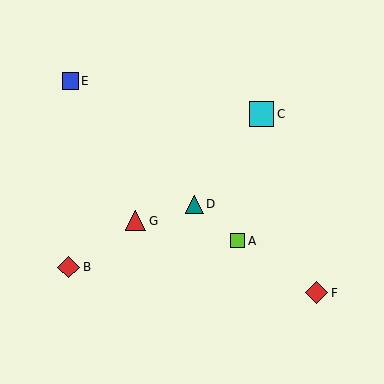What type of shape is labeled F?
Shape F is a red diamond.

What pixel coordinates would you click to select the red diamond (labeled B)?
Click at (69, 267) to select the red diamond B.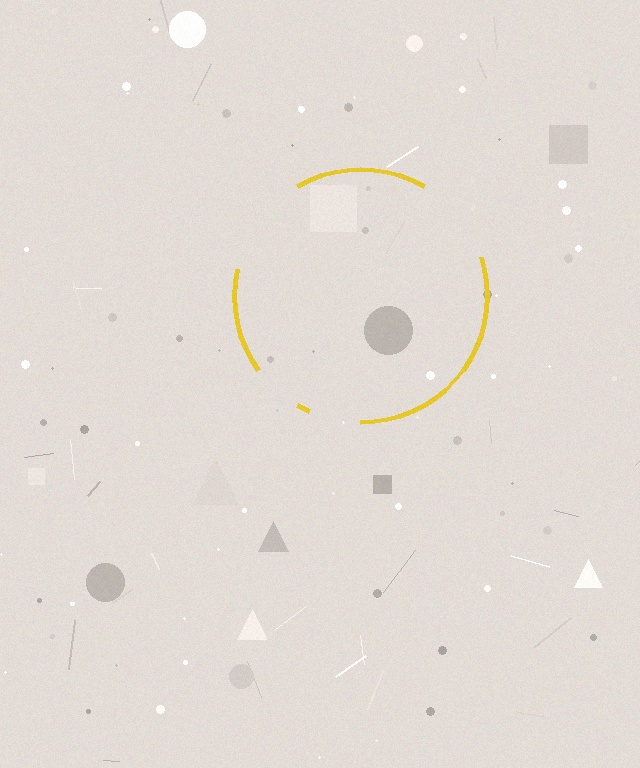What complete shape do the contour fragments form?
The contour fragments form a circle.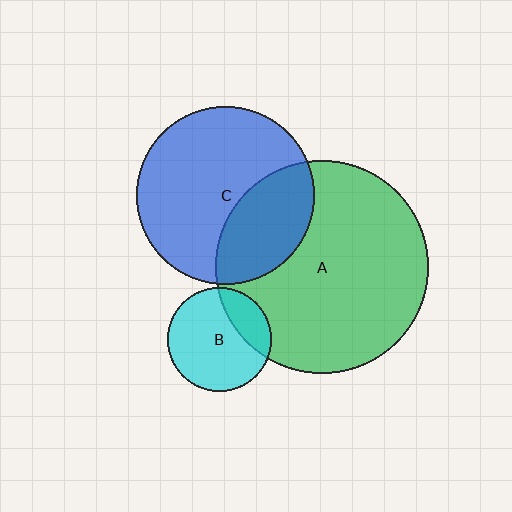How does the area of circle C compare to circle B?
Approximately 3.0 times.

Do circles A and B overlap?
Yes.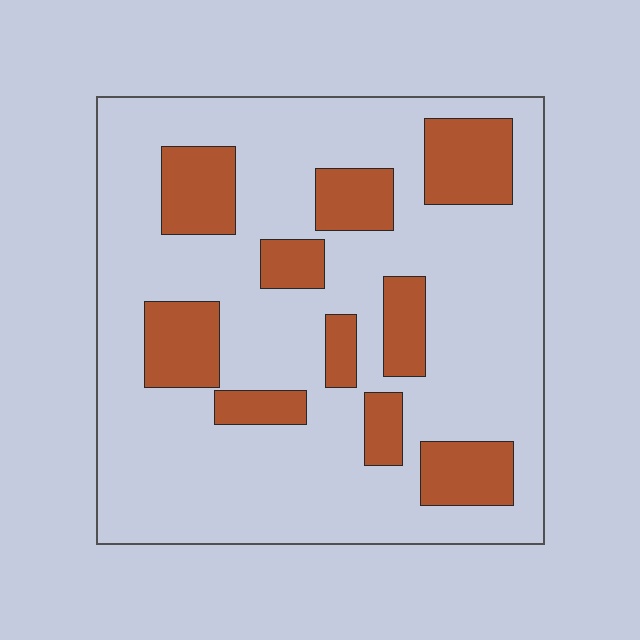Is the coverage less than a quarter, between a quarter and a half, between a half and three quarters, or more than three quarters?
Less than a quarter.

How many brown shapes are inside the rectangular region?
10.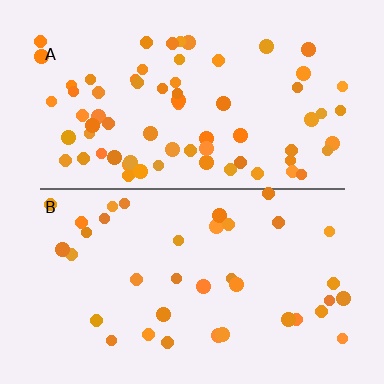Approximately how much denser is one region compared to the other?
Approximately 1.9× — region A over region B.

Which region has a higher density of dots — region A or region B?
A (the top).